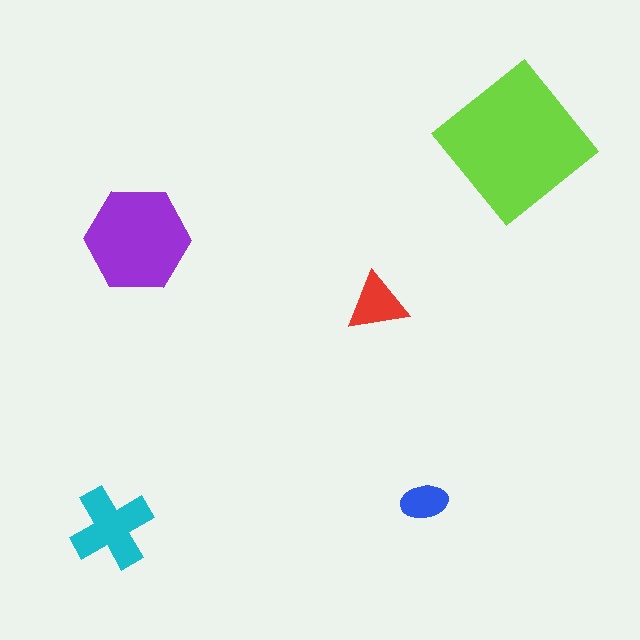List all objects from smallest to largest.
The blue ellipse, the red triangle, the cyan cross, the purple hexagon, the lime diamond.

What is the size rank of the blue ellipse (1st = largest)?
5th.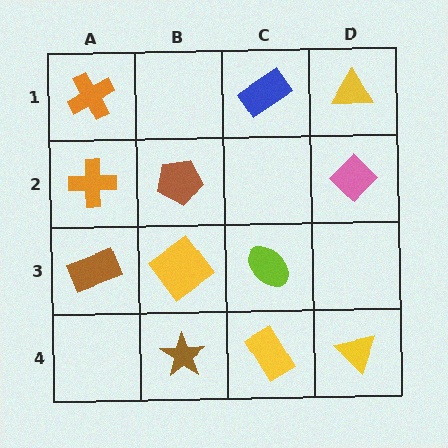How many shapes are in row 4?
3 shapes.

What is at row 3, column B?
A yellow diamond.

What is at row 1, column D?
A yellow triangle.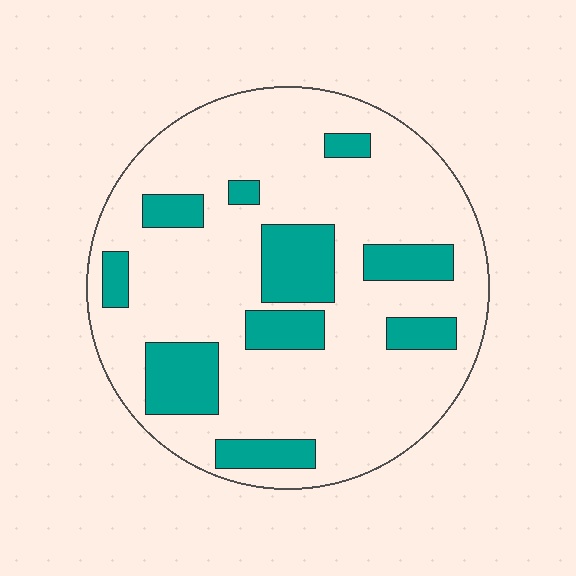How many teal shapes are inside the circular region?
10.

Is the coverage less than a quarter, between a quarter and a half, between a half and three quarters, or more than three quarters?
Less than a quarter.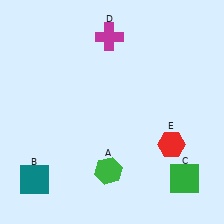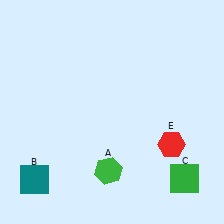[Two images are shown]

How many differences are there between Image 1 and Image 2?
There is 1 difference between the two images.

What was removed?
The magenta cross (D) was removed in Image 2.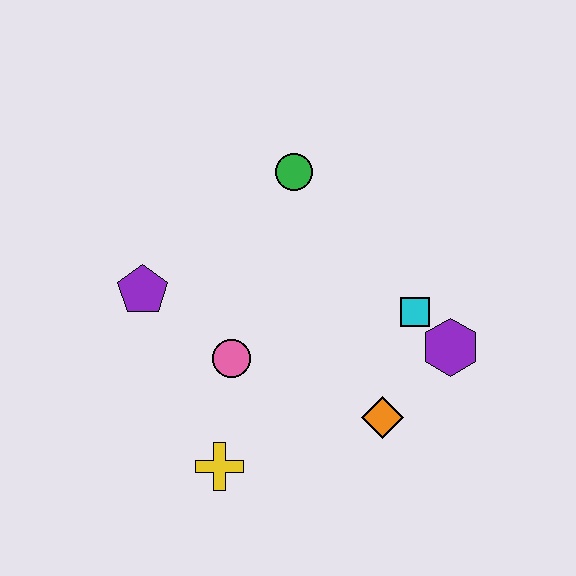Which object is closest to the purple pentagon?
The pink circle is closest to the purple pentagon.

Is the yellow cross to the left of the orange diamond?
Yes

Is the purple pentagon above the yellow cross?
Yes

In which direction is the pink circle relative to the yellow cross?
The pink circle is above the yellow cross.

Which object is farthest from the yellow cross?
The green circle is farthest from the yellow cross.